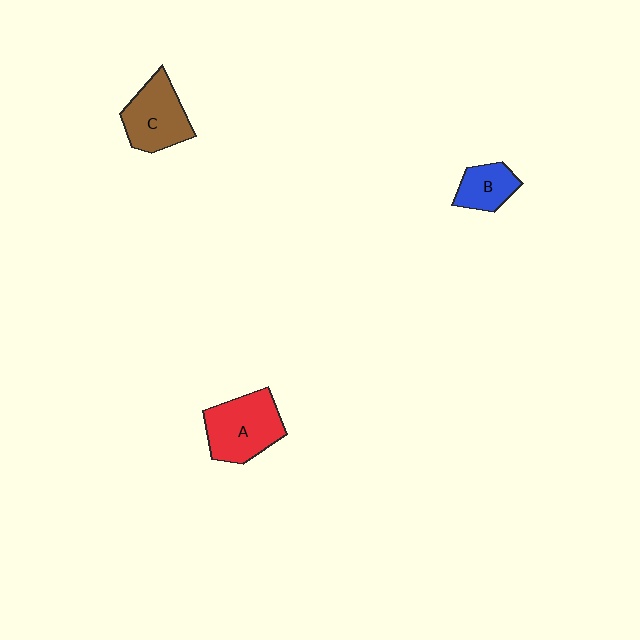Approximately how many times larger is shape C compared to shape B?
Approximately 1.6 times.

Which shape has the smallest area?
Shape B (blue).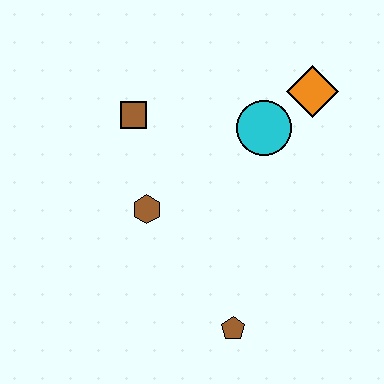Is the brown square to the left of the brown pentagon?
Yes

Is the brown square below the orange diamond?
Yes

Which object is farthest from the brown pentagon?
The orange diamond is farthest from the brown pentagon.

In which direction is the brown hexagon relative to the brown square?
The brown hexagon is below the brown square.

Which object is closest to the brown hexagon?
The brown square is closest to the brown hexagon.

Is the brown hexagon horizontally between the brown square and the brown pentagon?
Yes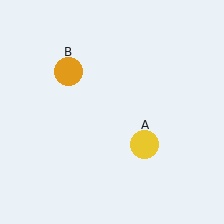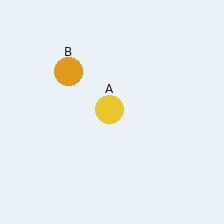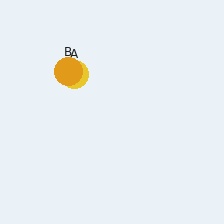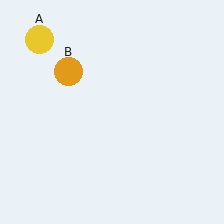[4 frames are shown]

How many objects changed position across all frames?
1 object changed position: yellow circle (object A).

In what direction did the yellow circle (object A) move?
The yellow circle (object A) moved up and to the left.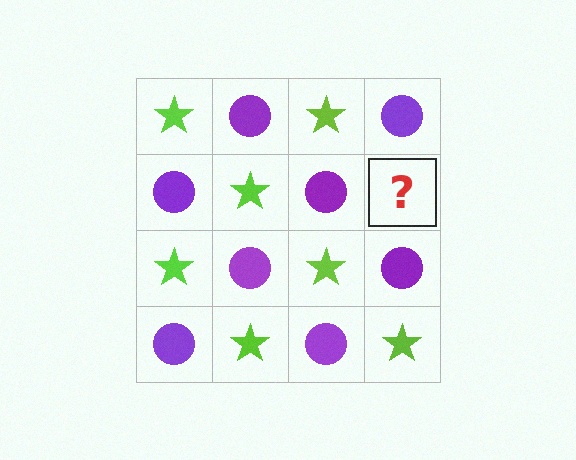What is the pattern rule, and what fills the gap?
The rule is that it alternates lime star and purple circle in a checkerboard pattern. The gap should be filled with a lime star.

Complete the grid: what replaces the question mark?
The question mark should be replaced with a lime star.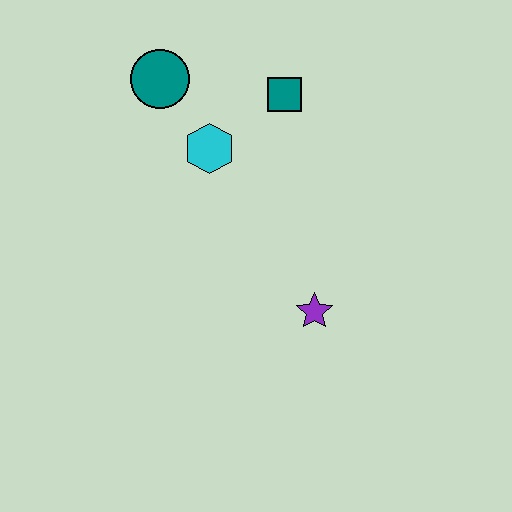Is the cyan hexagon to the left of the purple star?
Yes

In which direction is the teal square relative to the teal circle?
The teal square is to the right of the teal circle.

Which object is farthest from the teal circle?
The purple star is farthest from the teal circle.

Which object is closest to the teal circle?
The cyan hexagon is closest to the teal circle.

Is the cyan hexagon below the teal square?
Yes